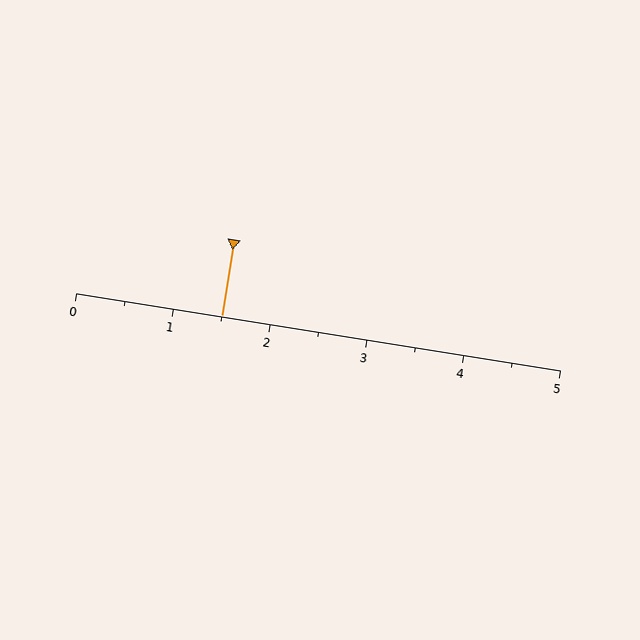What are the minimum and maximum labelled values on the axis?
The axis runs from 0 to 5.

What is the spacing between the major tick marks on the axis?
The major ticks are spaced 1 apart.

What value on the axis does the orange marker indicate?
The marker indicates approximately 1.5.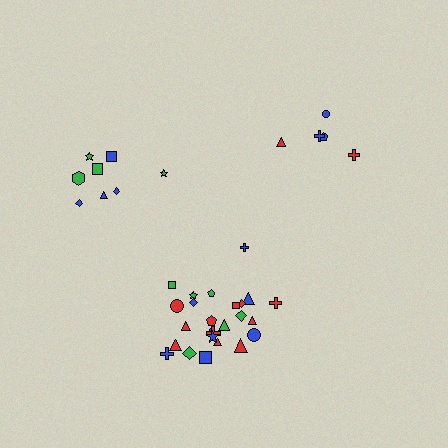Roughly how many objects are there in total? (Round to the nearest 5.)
Roughly 40 objects in total.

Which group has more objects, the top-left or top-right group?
The top-left group.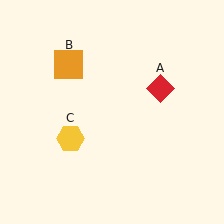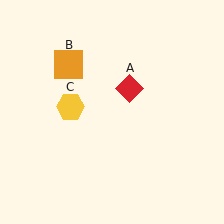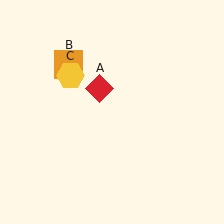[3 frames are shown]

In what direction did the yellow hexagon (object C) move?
The yellow hexagon (object C) moved up.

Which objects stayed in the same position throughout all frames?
Orange square (object B) remained stationary.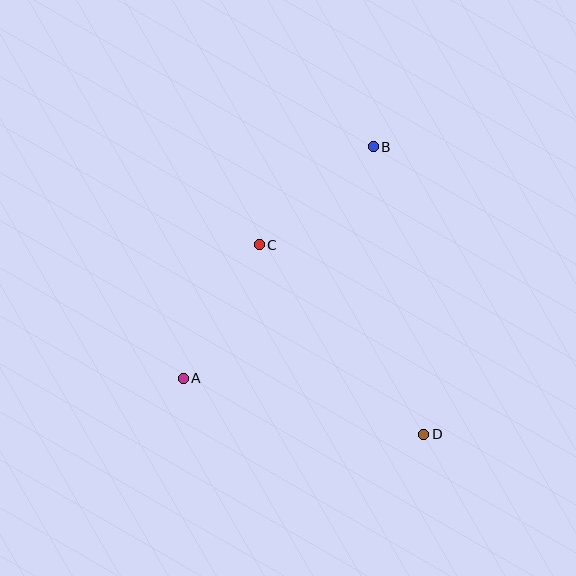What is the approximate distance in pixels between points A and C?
The distance between A and C is approximately 154 pixels.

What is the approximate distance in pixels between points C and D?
The distance between C and D is approximately 251 pixels.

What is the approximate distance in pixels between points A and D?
The distance between A and D is approximately 247 pixels.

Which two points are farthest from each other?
Points A and B are farthest from each other.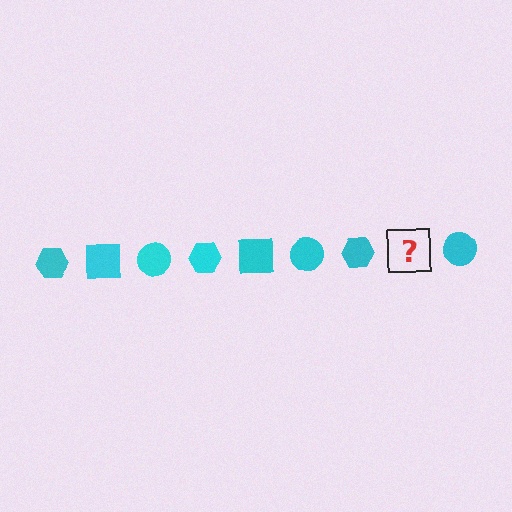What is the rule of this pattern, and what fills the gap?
The rule is that the pattern cycles through hexagon, square, circle shapes in cyan. The gap should be filled with a cyan square.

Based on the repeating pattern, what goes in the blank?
The blank should be a cyan square.